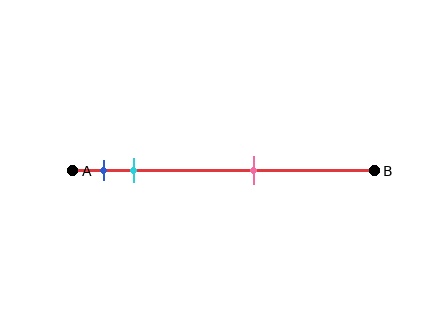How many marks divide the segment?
There are 3 marks dividing the segment.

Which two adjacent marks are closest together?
The blue and cyan marks are the closest adjacent pair.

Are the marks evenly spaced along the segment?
No, the marks are not evenly spaced.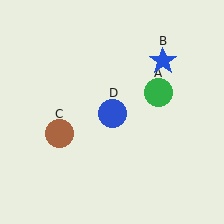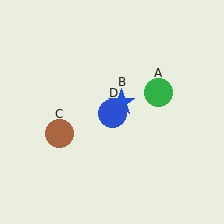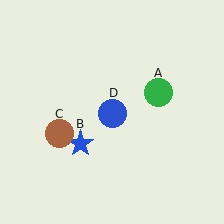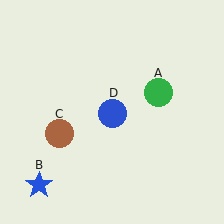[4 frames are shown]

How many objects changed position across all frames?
1 object changed position: blue star (object B).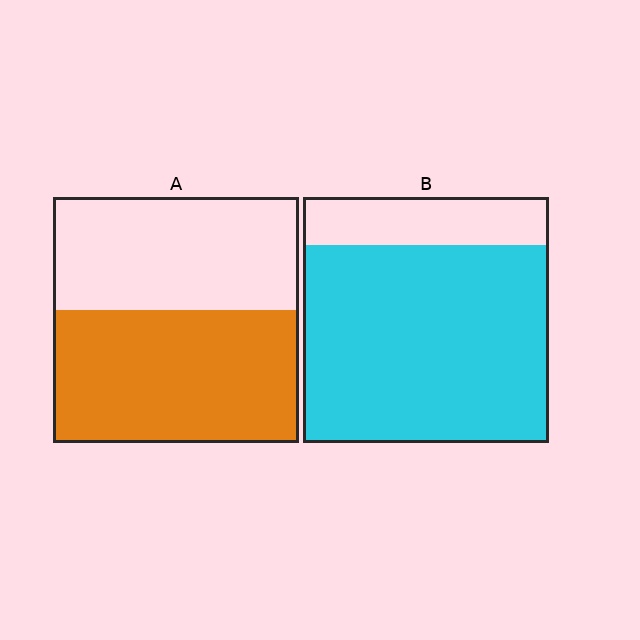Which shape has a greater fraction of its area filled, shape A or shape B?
Shape B.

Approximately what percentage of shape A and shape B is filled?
A is approximately 55% and B is approximately 80%.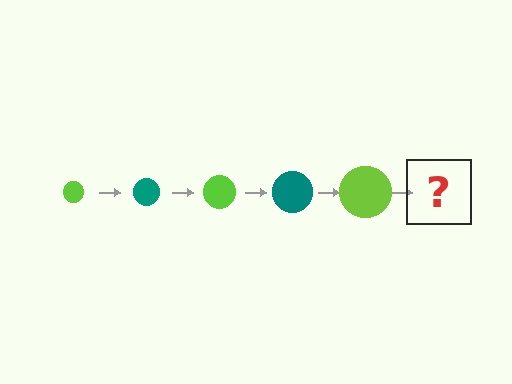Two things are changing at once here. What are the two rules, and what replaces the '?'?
The two rules are that the circle grows larger each step and the color cycles through lime and teal. The '?' should be a teal circle, larger than the previous one.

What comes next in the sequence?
The next element should be a teal circle, larger than the previous one.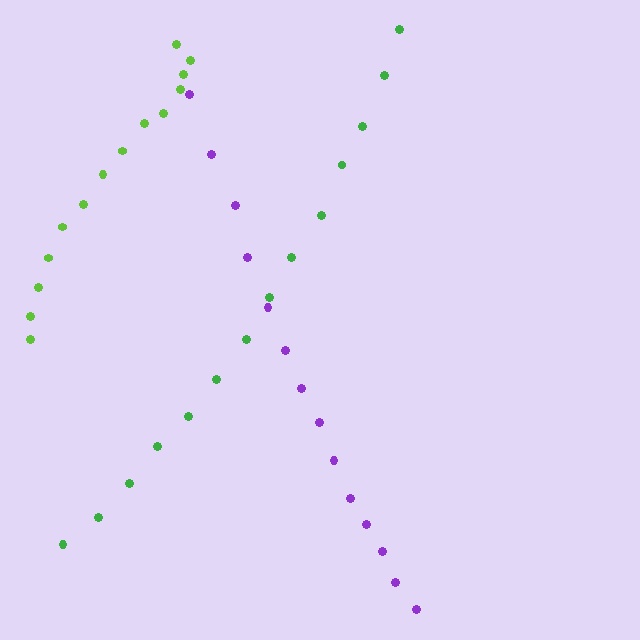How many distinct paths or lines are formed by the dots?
There are 3 distinct paths.